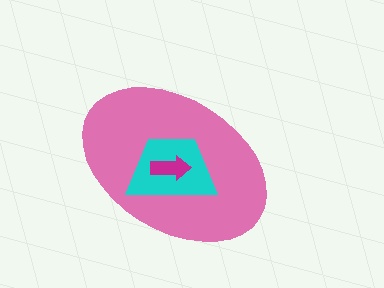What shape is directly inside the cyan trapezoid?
The magenta arrow.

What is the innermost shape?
The magenta arrow.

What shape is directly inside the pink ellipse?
The cyan trapezoid.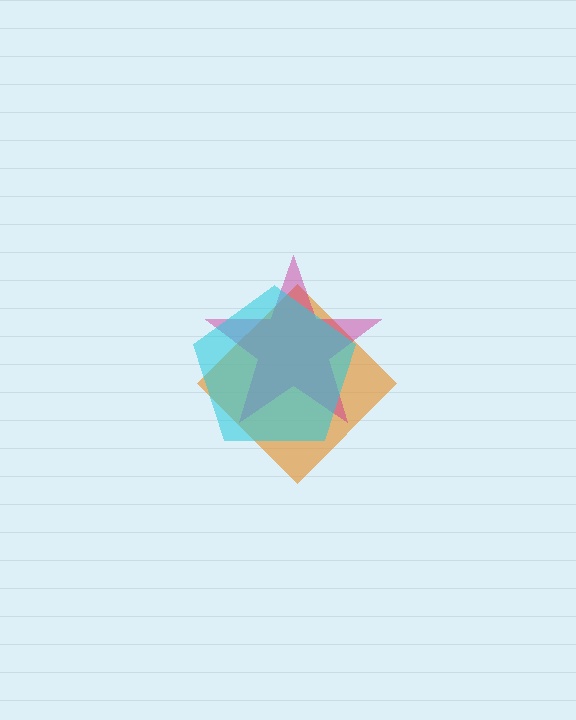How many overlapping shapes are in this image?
There are 3 overlapping shapes in the image.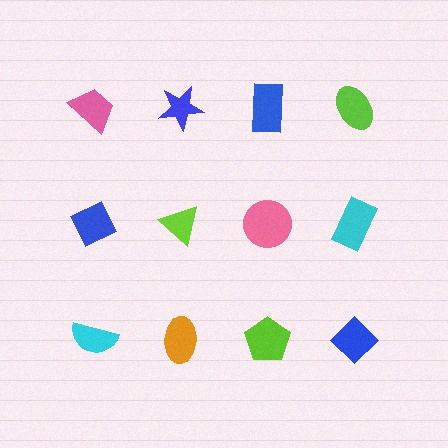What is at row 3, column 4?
A blue diamond.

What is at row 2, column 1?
A blue diamond.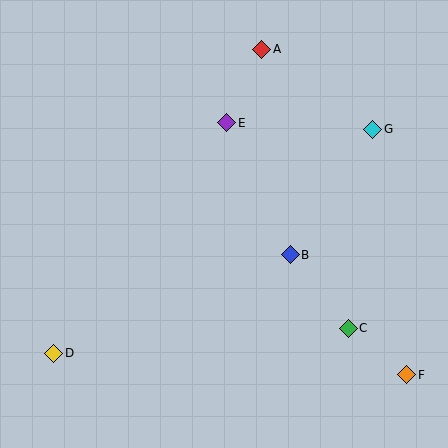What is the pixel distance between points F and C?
The distance between F and C is 75 pixels.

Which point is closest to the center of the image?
Point B at (290, 255) is closest to the center.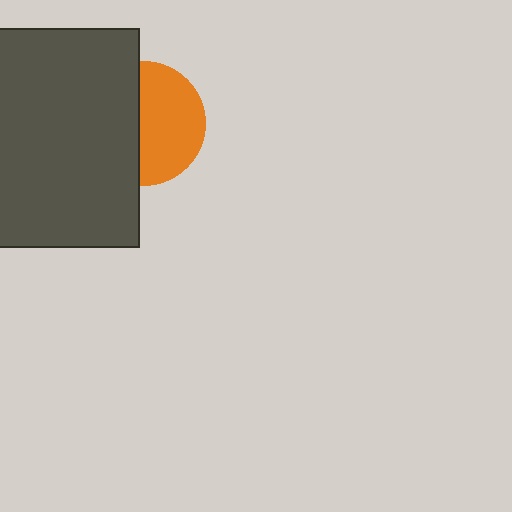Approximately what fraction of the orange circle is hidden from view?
Roughly 47% of the orange circle is hidden behind the dark gray rectangle.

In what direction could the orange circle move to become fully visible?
The orange circle could move right. That would shift it out from behind the dark gray rectangle entirely.